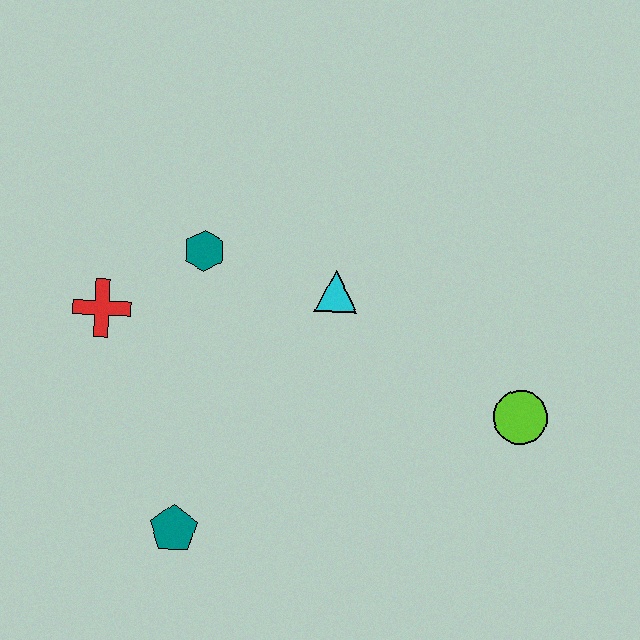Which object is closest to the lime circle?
The cyan triangle is closest to the lime circle.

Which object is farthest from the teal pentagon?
The lime circle is farthest from the teal pentagon.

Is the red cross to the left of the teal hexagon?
Yes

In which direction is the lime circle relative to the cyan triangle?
The lime circle is to the right of the cyan triangle.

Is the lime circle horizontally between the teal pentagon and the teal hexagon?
No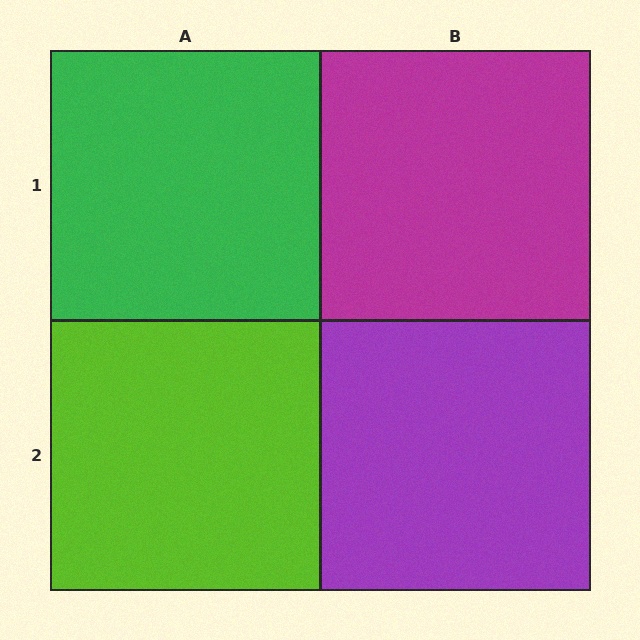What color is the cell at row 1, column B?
Magenta.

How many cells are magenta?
1 cell is magenta.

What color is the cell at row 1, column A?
Green.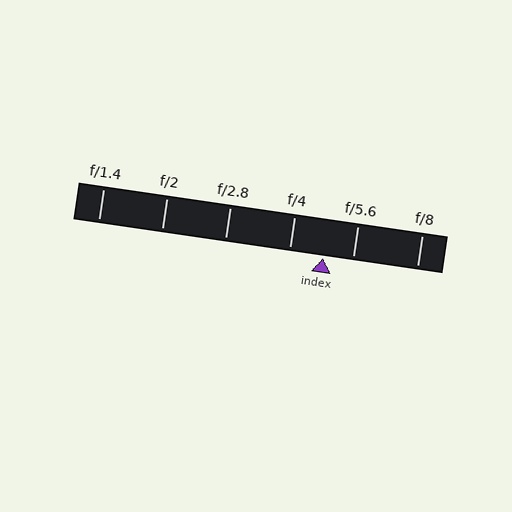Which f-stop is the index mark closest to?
The index mark is closest to f/5.6.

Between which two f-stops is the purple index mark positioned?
The index mark is between f/4 and f/5.6.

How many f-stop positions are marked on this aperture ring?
There are 6 f-stop positions marked.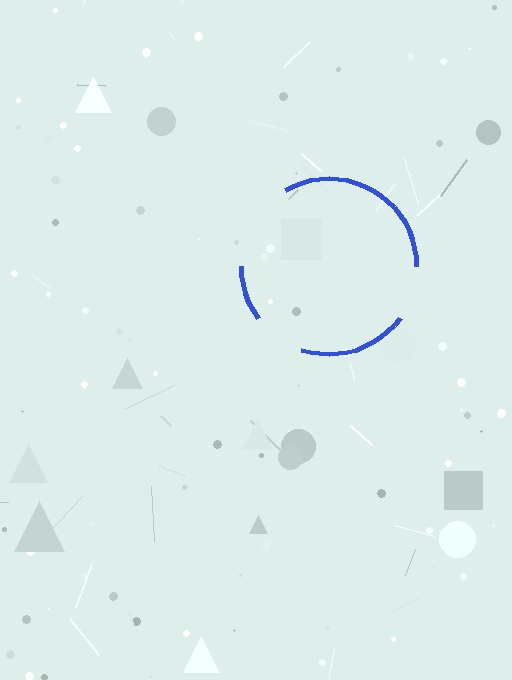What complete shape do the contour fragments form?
The contour fragments form a circle.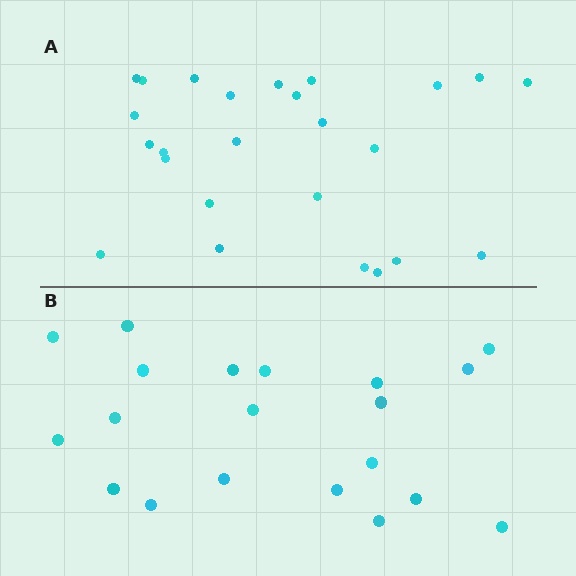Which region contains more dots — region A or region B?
Region A (the top region) has more dots.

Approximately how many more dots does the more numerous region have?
Region A has about 5 more dots than region B.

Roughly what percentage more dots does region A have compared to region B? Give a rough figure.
About 25% more.